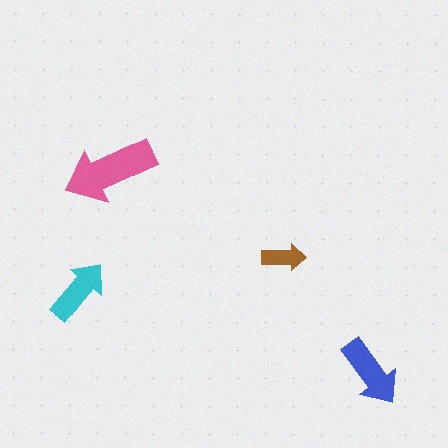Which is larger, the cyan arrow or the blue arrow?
The blue one.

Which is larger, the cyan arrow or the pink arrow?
The pink one.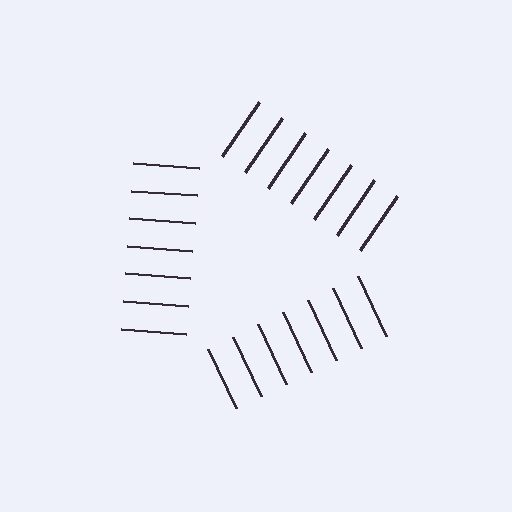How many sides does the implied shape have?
3 sides — the line-ends trace a triangle.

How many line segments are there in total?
21 — 7 along each of the 3 edges.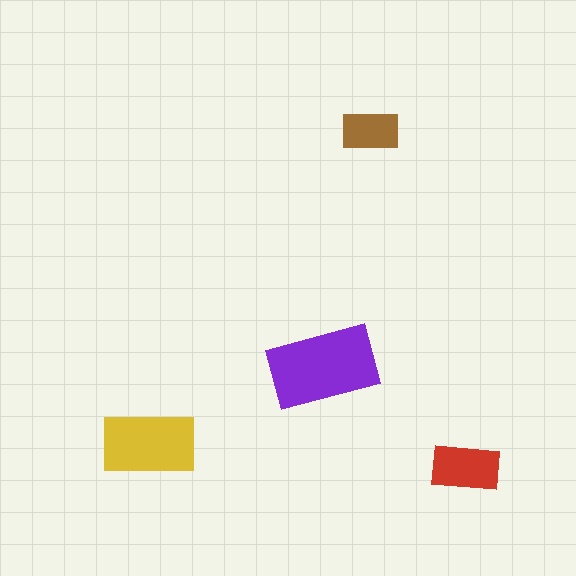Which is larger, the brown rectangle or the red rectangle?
The red one.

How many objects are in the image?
There are 4 objects in the image.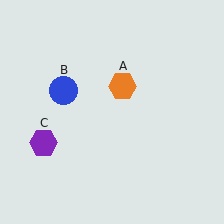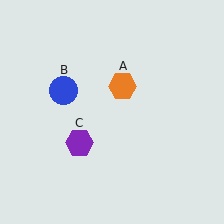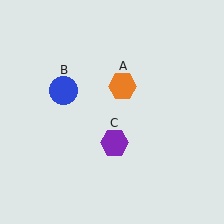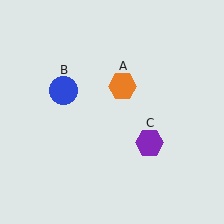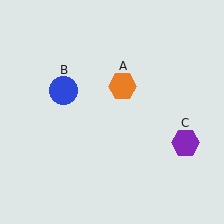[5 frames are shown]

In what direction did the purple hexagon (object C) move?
The purple hexagon (object C) moved right.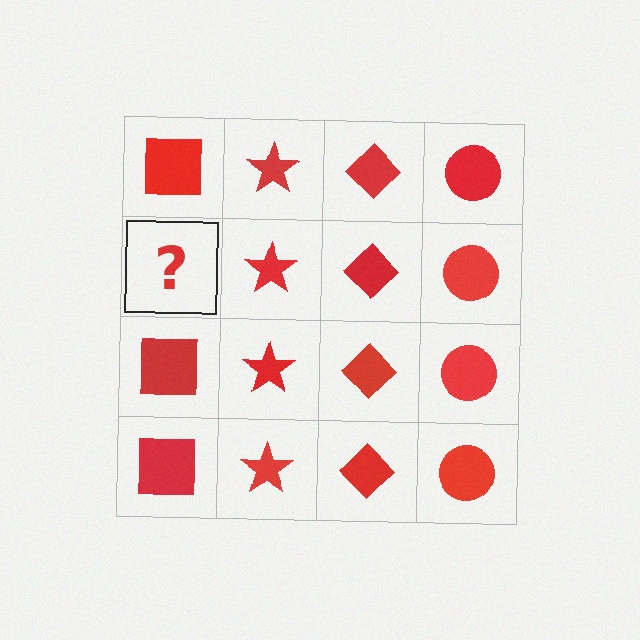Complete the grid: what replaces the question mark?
The question mark should be replaced with a red square.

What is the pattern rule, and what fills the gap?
The rule is that each column has a consistent shape. The gap should be filled with a red square.